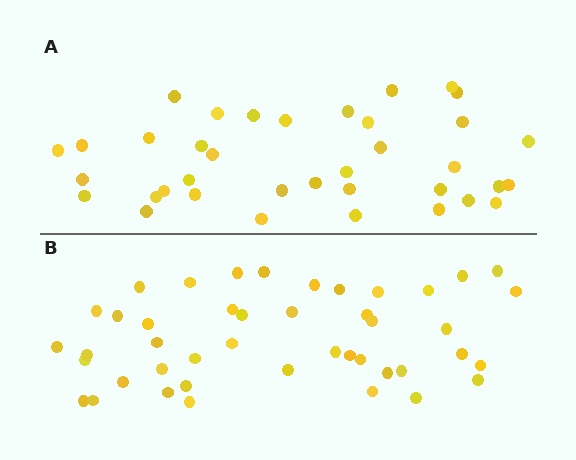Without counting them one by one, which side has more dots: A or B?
Region B (the bottom region) has more dots.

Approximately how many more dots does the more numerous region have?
Region B has roughly 8 or so more dots than region A.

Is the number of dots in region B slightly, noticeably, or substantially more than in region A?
Region B has only slightly more — the two regions are fairly close. The ratio is roughly 1.2 to 1.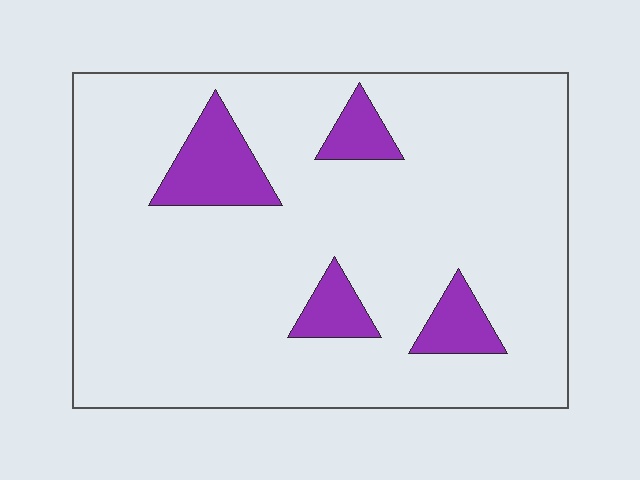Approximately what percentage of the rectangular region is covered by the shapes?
Approximately 10%.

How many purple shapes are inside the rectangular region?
4.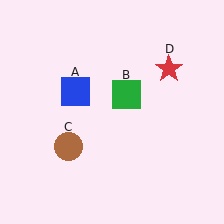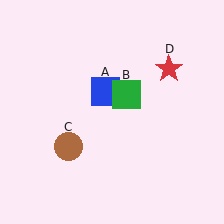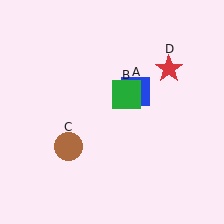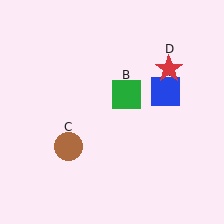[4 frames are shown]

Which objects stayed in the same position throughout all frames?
Green square (object B) and brown circle (object C) and red star (object D) remained stationary.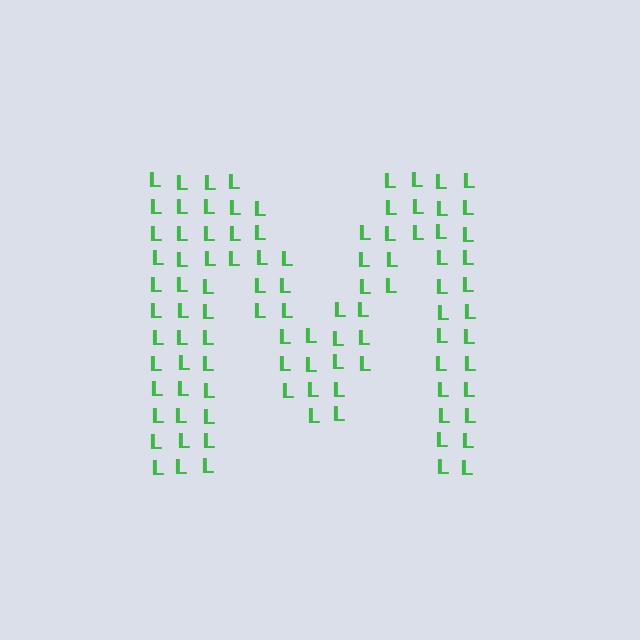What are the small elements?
The small elements are letter L's.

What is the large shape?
The large shape is the letter M.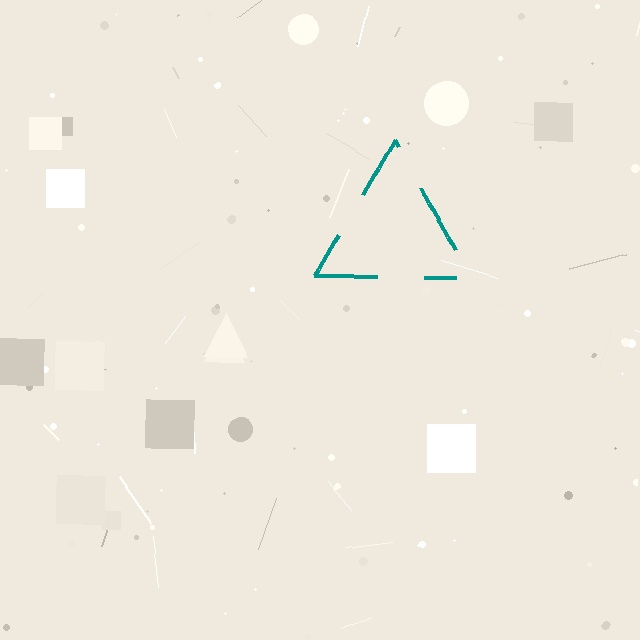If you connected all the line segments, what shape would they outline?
They would outline a triangle.